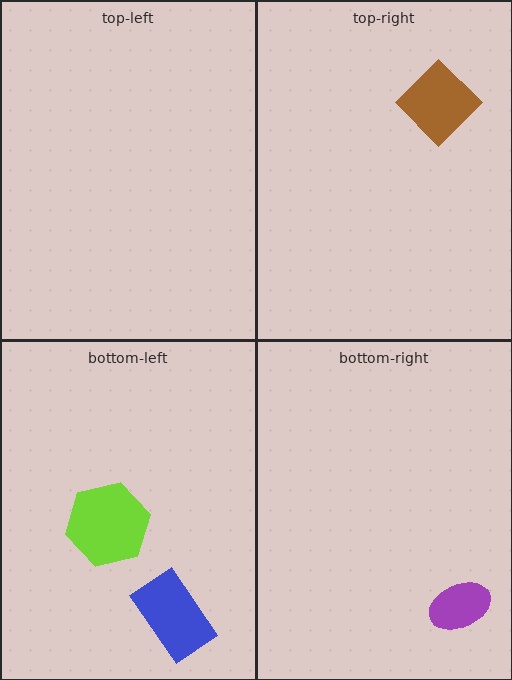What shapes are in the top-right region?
The brown diamond.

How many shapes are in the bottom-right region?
1.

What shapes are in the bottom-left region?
The lime hexagon, the blue rectangle.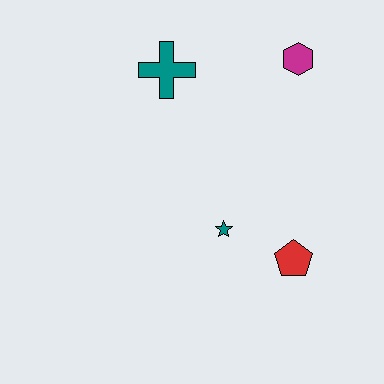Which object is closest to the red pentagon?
The teal star is closest to the red pentagon.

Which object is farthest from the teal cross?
The red pentagon is farthest from the teal cross.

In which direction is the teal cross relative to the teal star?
The teal cross is above the teal star.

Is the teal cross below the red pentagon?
No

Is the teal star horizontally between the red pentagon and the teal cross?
Yes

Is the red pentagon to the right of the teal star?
Yes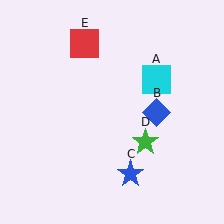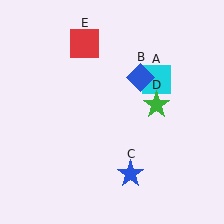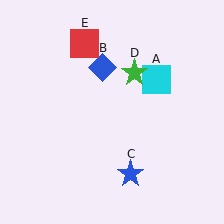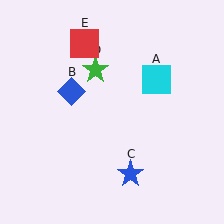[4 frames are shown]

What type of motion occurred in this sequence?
The blue diamond (object B), green star (object D) rotated counterclockwise around the center of the scene.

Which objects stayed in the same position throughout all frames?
Cyan square (object A) and blue star (object C) and red square (object E) remained stationary.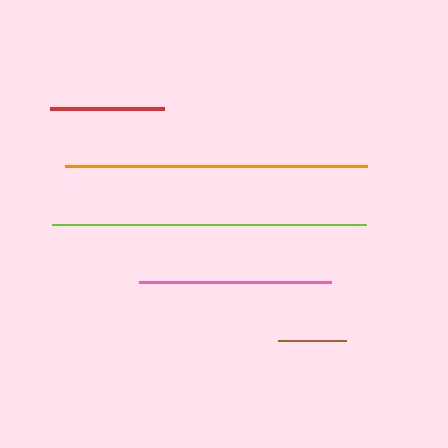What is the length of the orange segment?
The orange segment is approximately 302 pixels long.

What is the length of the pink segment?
The pink segment is approximately 192 pixels long.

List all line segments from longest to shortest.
From longest to shortest: lime, orange, pink, red, brown.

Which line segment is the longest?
The lime line is the longest at approximately 313 pixels.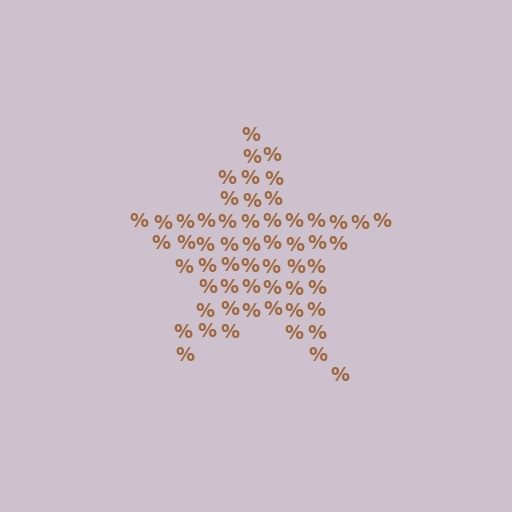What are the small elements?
The small elements are percent signs.